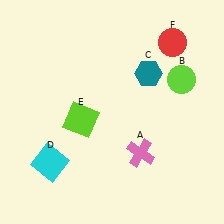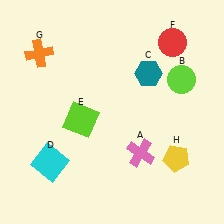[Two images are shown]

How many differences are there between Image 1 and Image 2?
There are 2 differences between the two images.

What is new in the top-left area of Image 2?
An orange cross (G) was added in the top-left area of Image 2.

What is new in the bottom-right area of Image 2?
A yellow pentagon (H) was added in the bottom-right area of Image 2.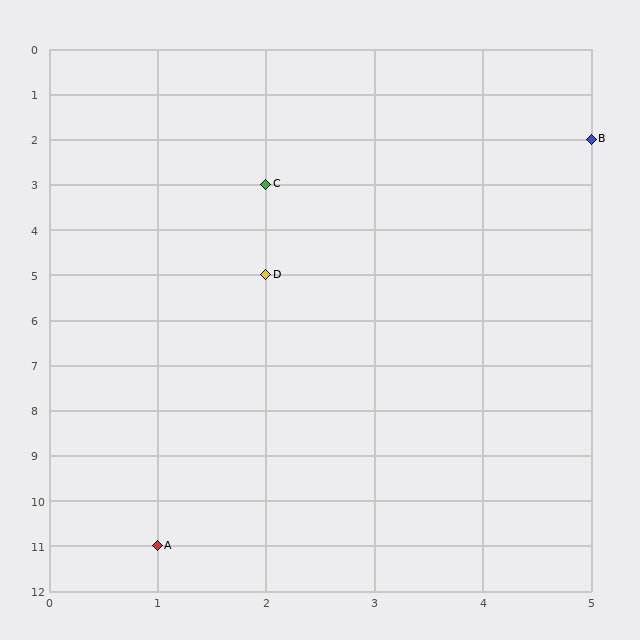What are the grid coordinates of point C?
Point C is at grid coordinates (2, 3).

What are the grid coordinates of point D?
Point D is at grid coordinates (2, 5).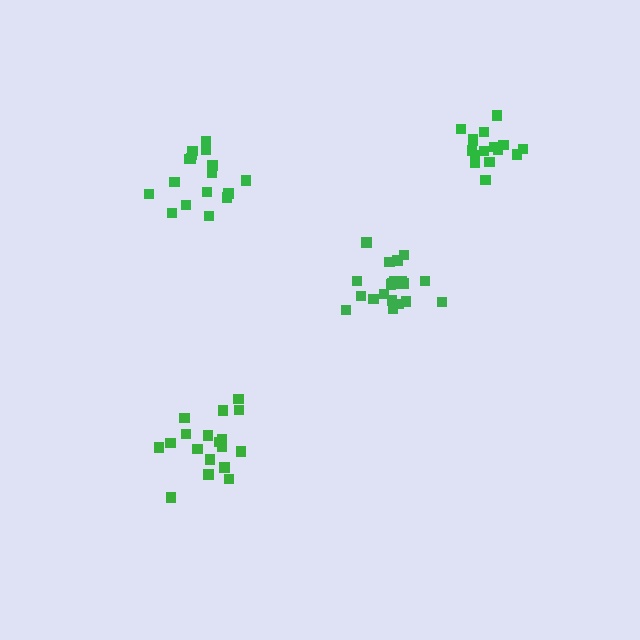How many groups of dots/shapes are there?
There are 4 groups.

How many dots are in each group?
Group 1: 18 dots, Group 2: 20 dots, Group 3: 17 dots, Group 4: 16 dots (71 total).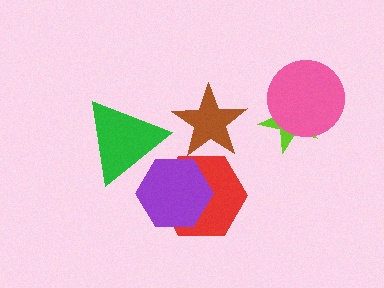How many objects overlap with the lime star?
1 object overlaps with the lime star.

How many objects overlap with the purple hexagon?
2 objects overlap with the purple hexagon.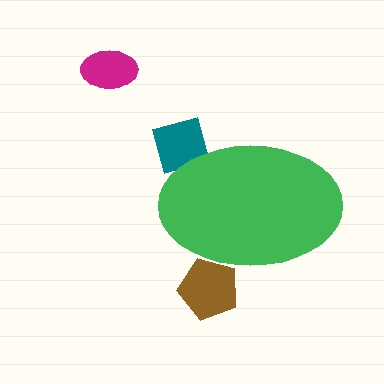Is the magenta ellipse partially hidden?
No, the magenta ellipse is fully visible.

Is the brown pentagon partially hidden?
Yes, the brown pentagon is partially hidden behind the green ellipse.